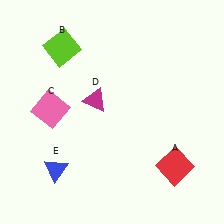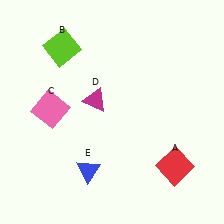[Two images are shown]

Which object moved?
The blue triangle (E) moved right.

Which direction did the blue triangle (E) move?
The blue triangle (E) moved right.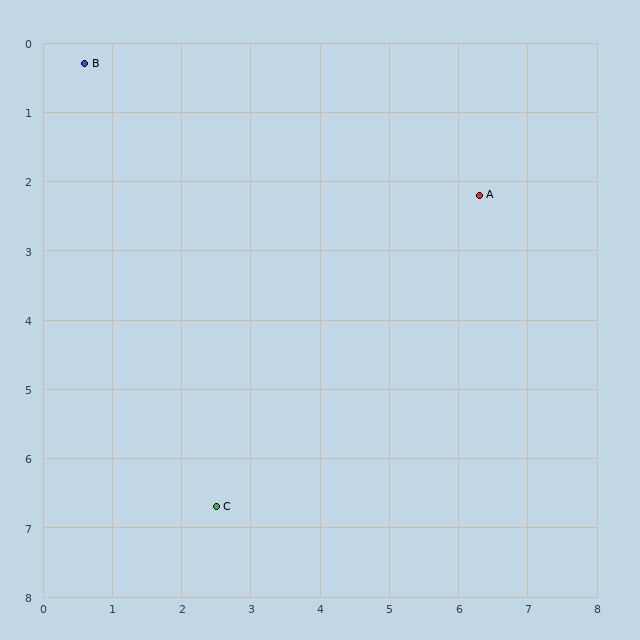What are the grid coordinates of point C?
Point C is at approximately (2.5, 6.7).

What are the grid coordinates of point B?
Point B is at approximately (0.6, 0.3).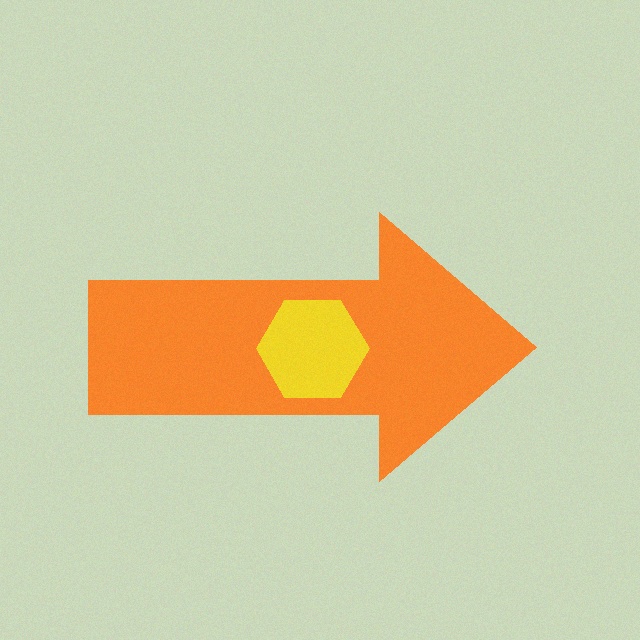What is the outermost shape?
The orange arrow.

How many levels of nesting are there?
2.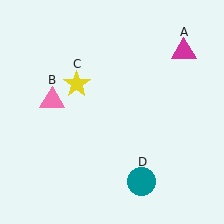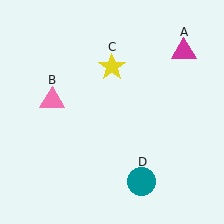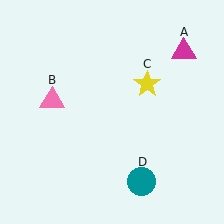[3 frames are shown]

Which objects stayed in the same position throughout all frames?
Magenta triangle (object A) and pink triangle (object B) and teal circle (object D) remained stationary.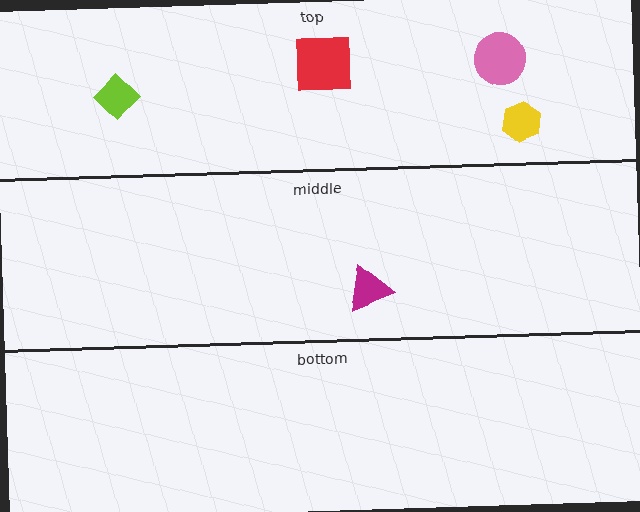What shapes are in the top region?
The yellow hexagon, the red square, the pink circle, the lime diamond.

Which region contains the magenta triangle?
The middle region.